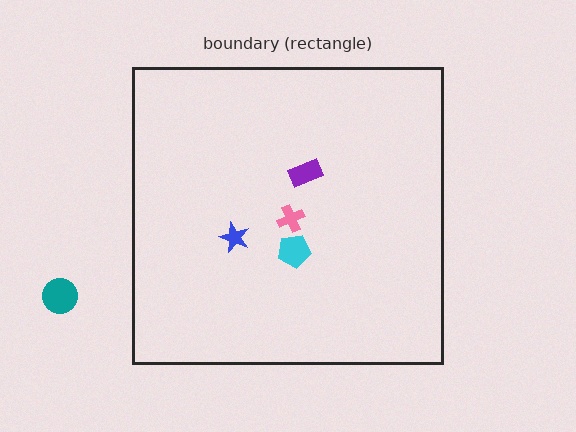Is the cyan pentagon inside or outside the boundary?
Inside.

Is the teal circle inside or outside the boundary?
Outside.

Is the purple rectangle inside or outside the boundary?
Inside.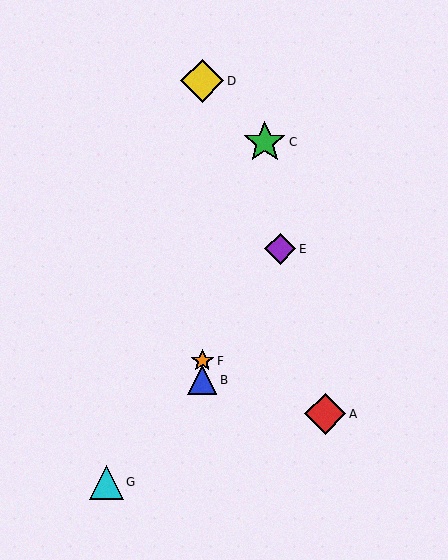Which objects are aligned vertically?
Objects B, D, F are aligned vertically.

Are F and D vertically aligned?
Yes, both are at x≈202.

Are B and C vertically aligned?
No, B is at x≈202 and C is at x≈265.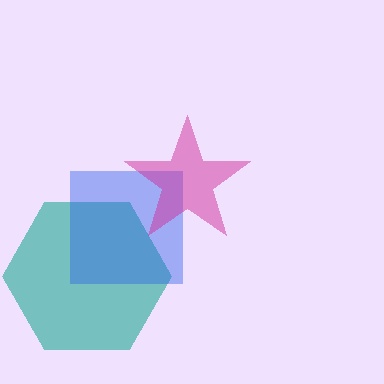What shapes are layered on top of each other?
The layered shapes are: a teal hexagon, a blue square, a magenta star.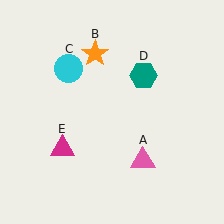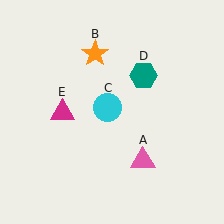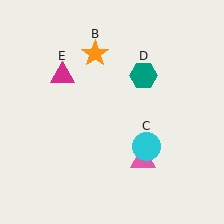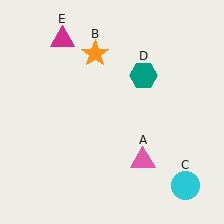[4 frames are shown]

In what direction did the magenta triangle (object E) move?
The magenta triangle (object E) moved up.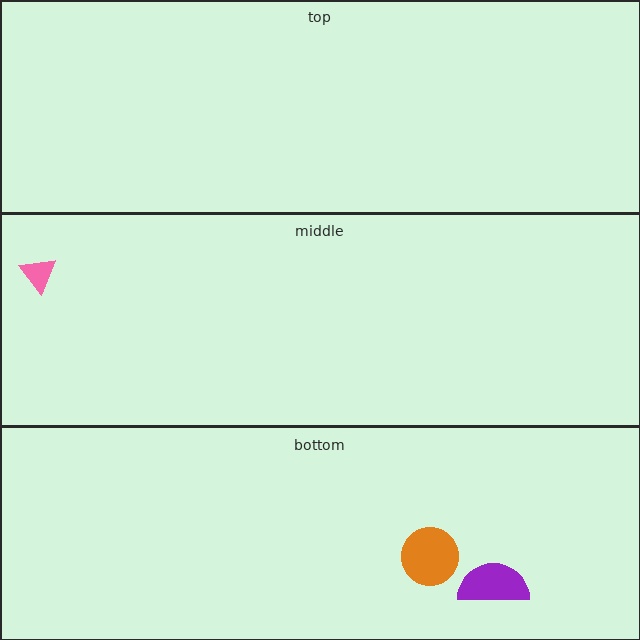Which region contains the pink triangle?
The middle region.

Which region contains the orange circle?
The bottom region.